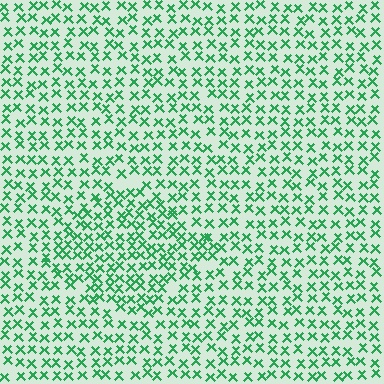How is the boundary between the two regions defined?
The boundary is defined by a change in element density (approximately 1.5x ratio). All elements are the same color, size, and shape.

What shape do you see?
I see a diamond.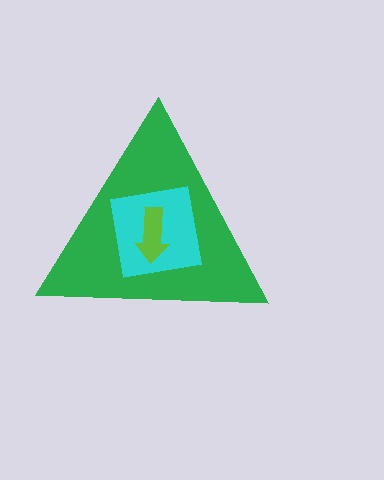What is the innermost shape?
The lime arrow.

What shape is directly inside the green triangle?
The cyan square.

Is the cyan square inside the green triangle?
Yes.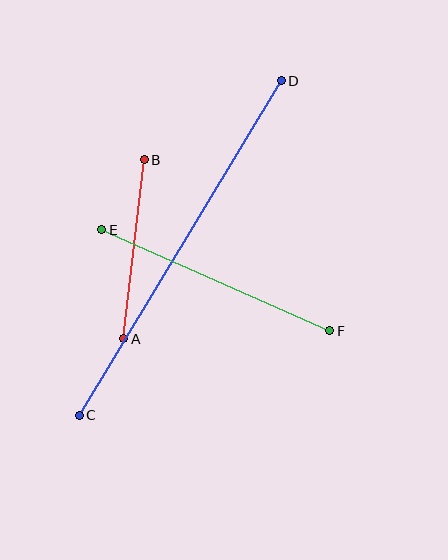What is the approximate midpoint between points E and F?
The midpoint is at approximately (216, 280) pixels.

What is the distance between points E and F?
The distance is approximately 250 pixels.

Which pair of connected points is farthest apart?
Points C and D are farthest apart.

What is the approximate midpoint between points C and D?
The midpoint is at approximately (180, 248) pixels.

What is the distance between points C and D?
The distance is approximately 391 pixels.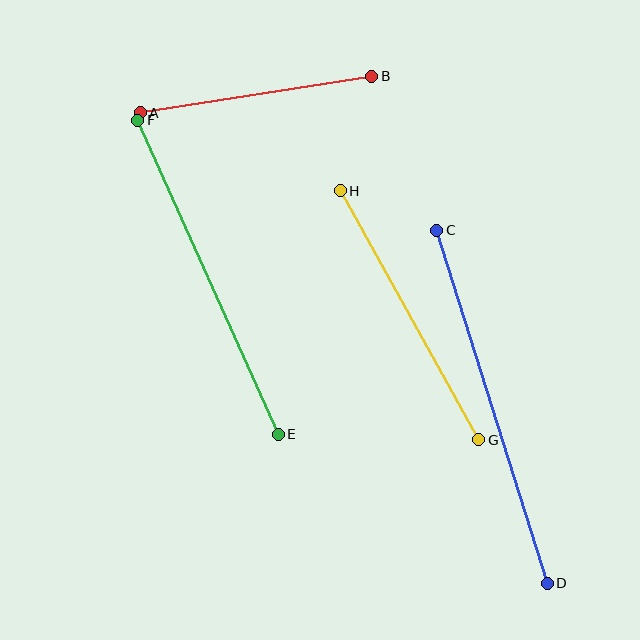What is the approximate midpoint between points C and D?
The midpoint is at approximately (492, 407) pixels.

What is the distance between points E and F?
The distance is approximately 344 pixels.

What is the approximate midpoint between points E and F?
The midpoint is at approximately (208, 277) pixels.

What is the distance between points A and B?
The distance is approximately 234 pixels.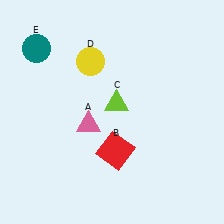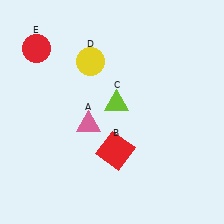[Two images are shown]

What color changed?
The circle (E) changed from teal in Image 1 to red in Image 2.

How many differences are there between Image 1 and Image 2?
There is 1 difference between the two images.